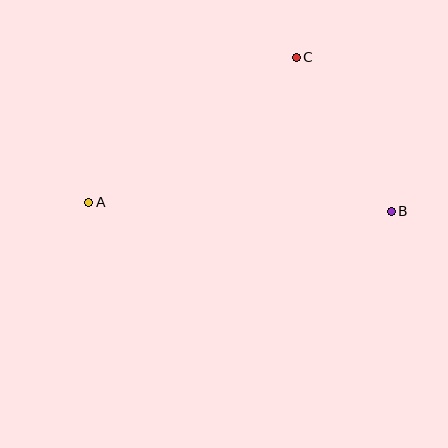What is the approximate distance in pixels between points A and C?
The distance between A and C is approximately 253 pixels.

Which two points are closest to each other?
Points B and C are closest to each other.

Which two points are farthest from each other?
Points A and B are farthest from each other.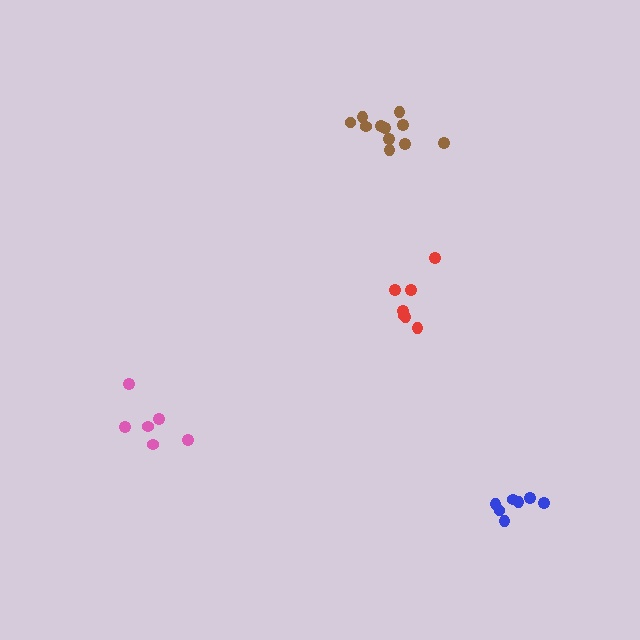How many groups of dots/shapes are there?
There are 4 groups.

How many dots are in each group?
Group 1: 7 dots, Group 2: 11 dots, Group 3: 6 dots, Group 4: 7 dots (31 total).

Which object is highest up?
The brown cluster is topmost.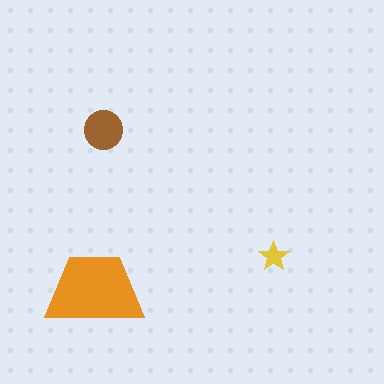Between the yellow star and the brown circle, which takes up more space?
The brown circle.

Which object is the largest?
The orange trapezoid.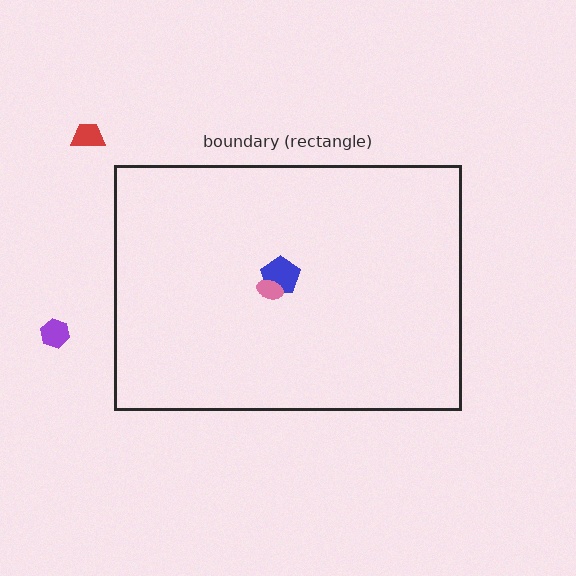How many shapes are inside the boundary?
2 inside, 2 outside.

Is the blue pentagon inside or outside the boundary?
Inside.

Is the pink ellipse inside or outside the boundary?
Inside.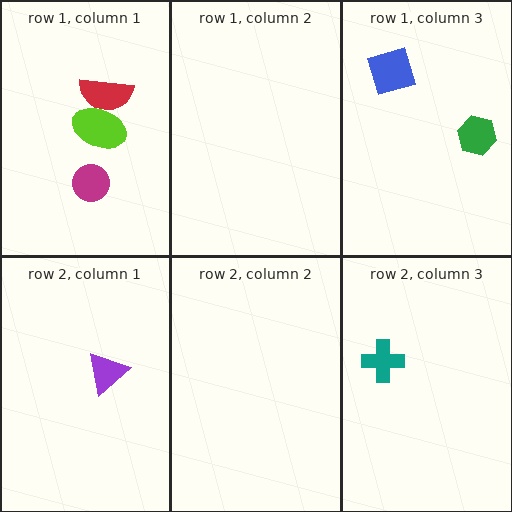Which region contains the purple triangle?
The row 2, column 1 region.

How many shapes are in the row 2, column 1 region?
1.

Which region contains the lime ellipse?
The row 1, column 1 region.